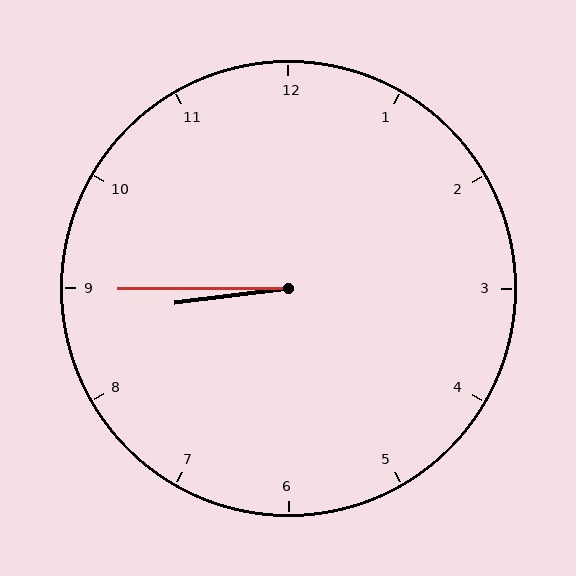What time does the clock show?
8:45.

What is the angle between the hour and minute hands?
Approximately 8 degrees.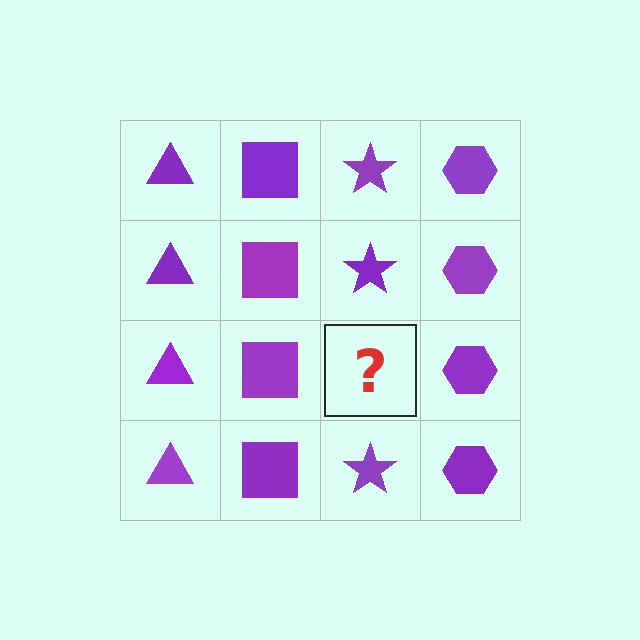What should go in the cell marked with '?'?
The missing cell should contain a purple star.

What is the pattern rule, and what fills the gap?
The rule is that each column has a consistent shape. The gap should be filled with a purple star.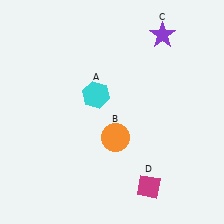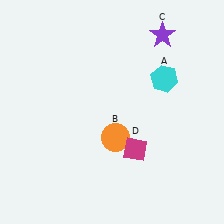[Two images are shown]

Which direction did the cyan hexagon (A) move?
The cyan hexagon (A) moved right.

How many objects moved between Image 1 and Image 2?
2 objects moved between the two images.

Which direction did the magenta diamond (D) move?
The magenta diamond (D) moved up.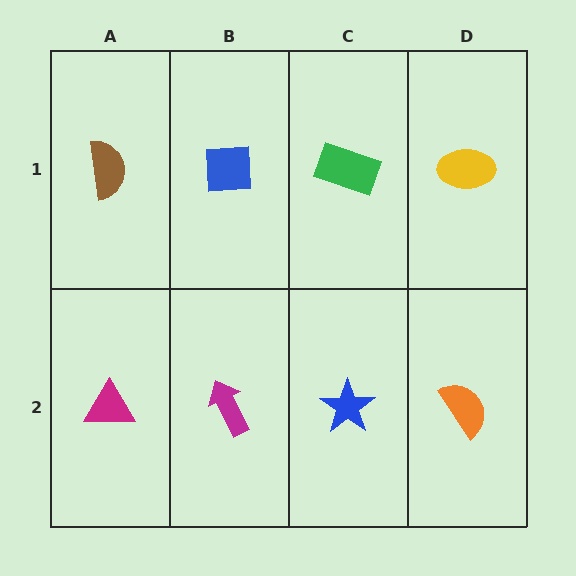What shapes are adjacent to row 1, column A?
A magenta triangle (row 2, column A), a blue square (row 1, column B).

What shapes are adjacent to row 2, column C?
A green rectangle (row 1, column C), a magenta arrow (row 2, column B), an orange semicircle (row 2, column D).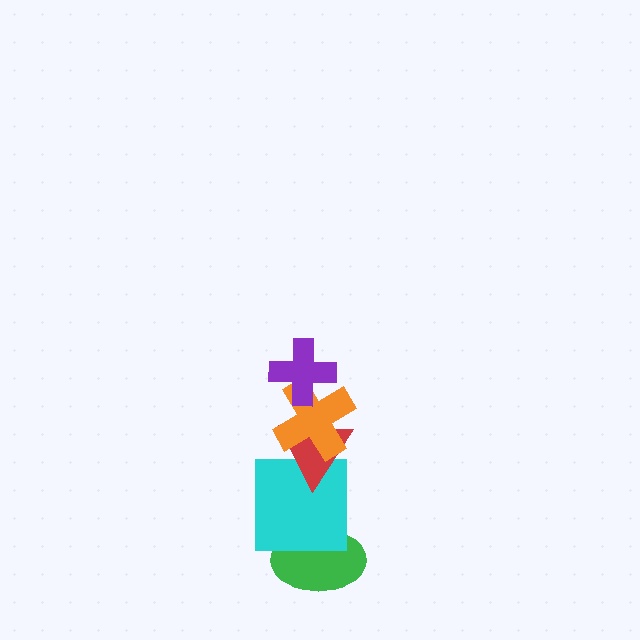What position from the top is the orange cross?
The orange cross is 2nd from the top.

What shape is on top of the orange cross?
The purple cross is on top of the orange cross.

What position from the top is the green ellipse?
The green ellipse is 5th from the top.